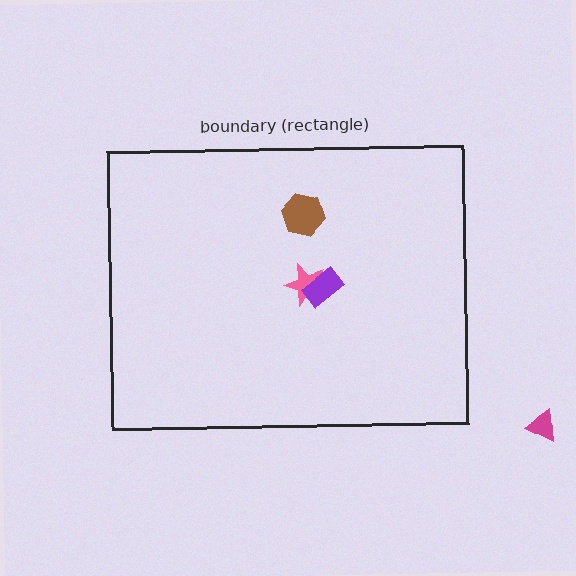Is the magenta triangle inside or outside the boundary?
Outside.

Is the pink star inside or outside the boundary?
Inside.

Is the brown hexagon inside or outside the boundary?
Inside.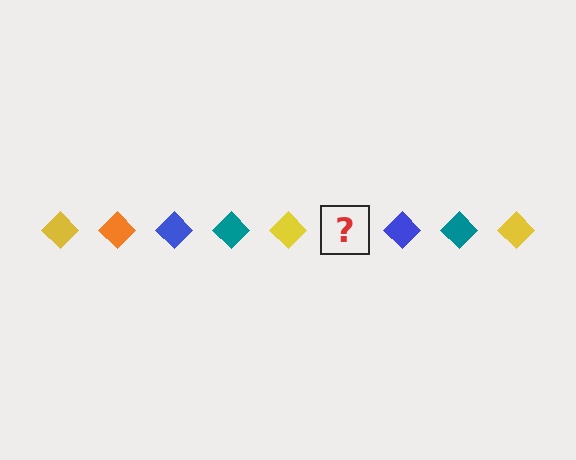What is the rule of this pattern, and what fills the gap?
The rule is that the pattern cycles through yellow, orange, blue, teal diamonds. The gap should be filled with an orange diamond.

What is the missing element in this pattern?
The missing element is an orange diamond.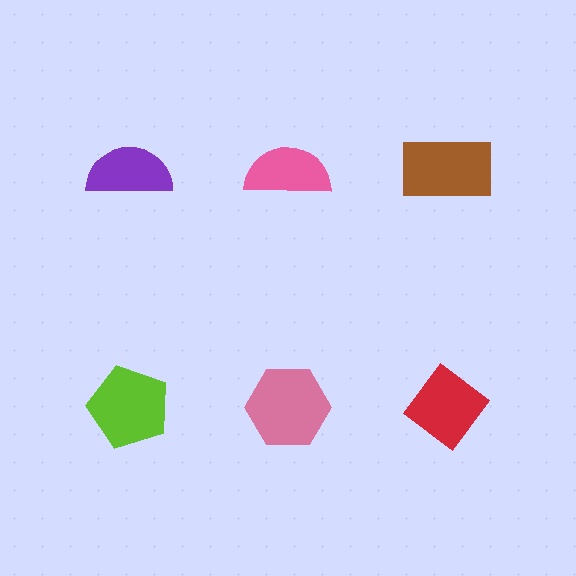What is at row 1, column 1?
A purple semicircle.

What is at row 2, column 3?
A red diamond.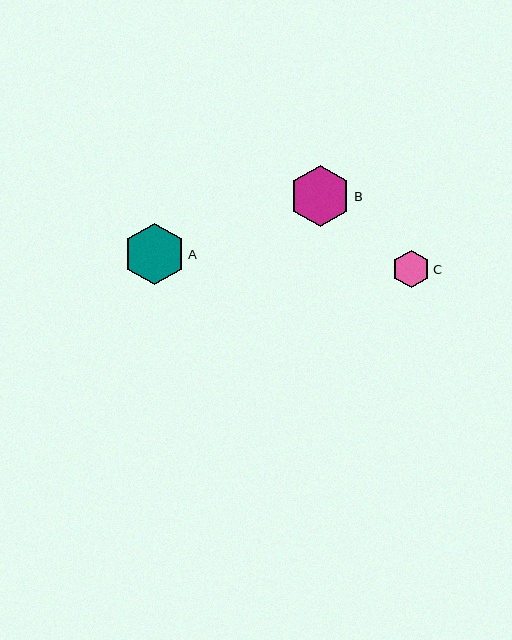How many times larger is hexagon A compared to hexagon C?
Hexagon A is approximately 1.7 times the size of hexagon C.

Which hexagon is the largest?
Hexagon B is the largest with a size of approximately 62 pixels.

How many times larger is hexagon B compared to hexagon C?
Hexagon B is approximately 1.7 times the size of hexagon C.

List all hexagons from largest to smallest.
From largest to smallest: B, A, C.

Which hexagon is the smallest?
Hexagon C is the smallest with a size of approximately 37 pixels.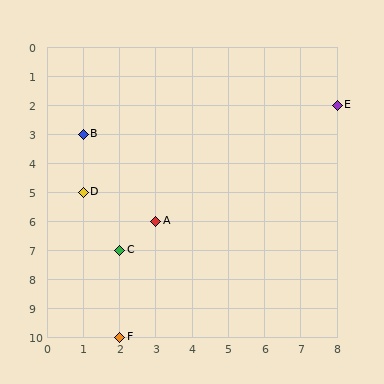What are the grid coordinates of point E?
Point E is at grid coordinates (8, 2).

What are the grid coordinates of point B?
Point B is at grid coordinates (1, 3).